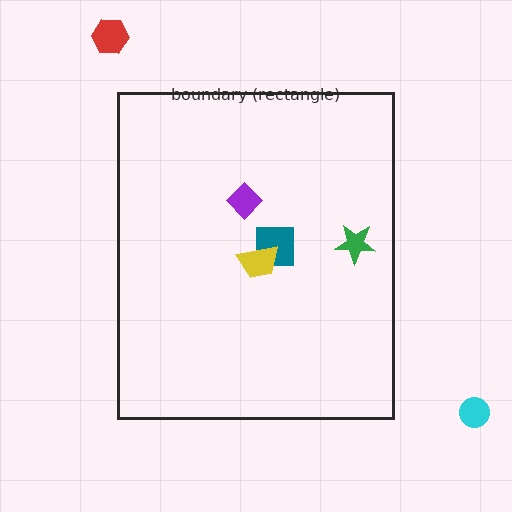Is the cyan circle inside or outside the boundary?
Outside.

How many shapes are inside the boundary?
4 inside, 2 outside.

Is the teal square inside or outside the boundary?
Inside.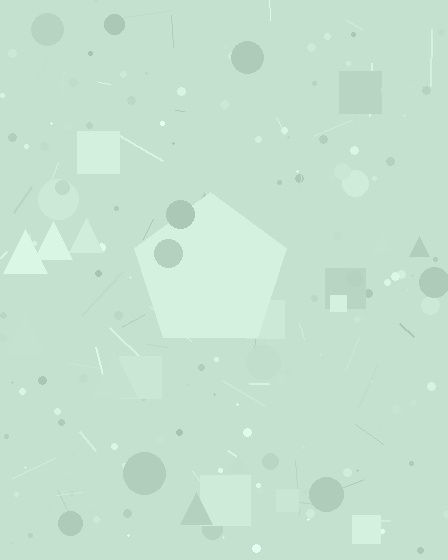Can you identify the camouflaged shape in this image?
The camouflaged shape is a pentagon.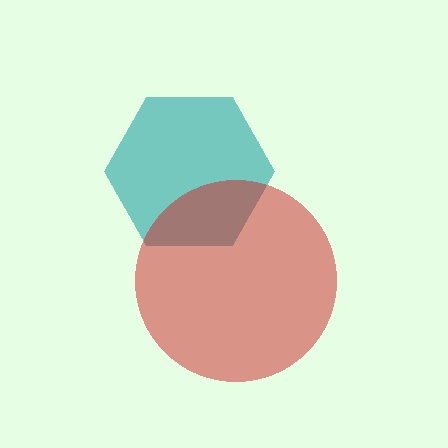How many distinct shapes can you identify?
There are 2 distinct shapes: a teal hexagon, a red circle.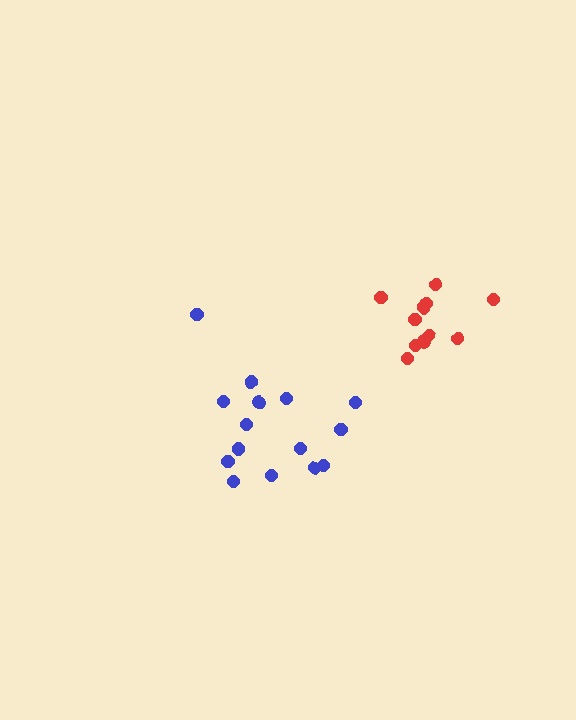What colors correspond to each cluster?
The clusters are colored: red, blue.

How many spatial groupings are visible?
There are 2 spatial groupings.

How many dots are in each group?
Group 1: 11 dots, Group 2: 15 dots (26 total).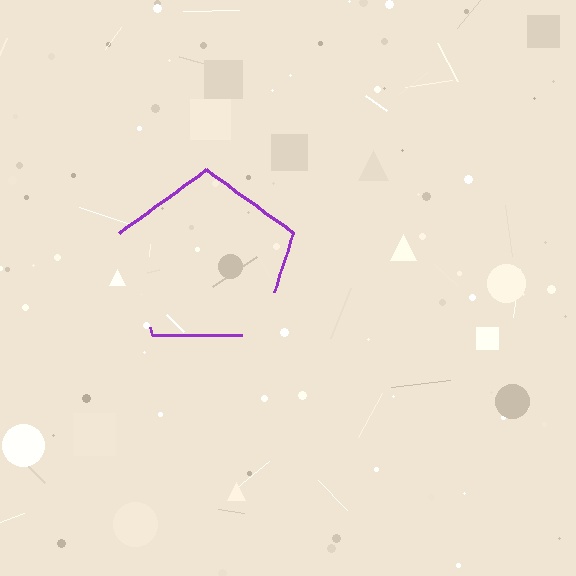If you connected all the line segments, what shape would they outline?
They would outline a pentagon.